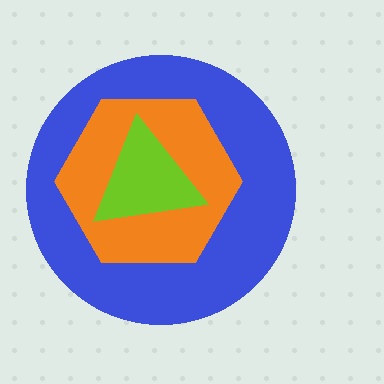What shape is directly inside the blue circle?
The orange hexagon.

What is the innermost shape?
The lime triangle.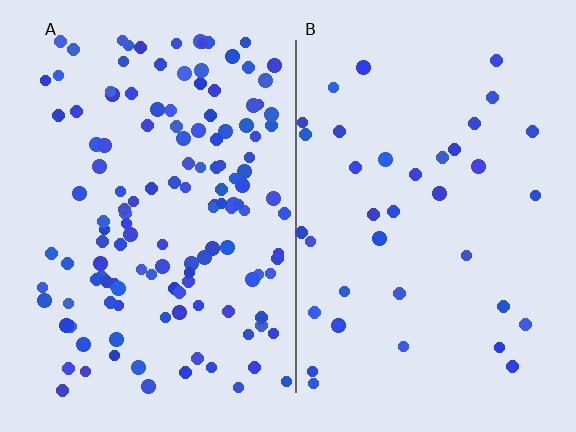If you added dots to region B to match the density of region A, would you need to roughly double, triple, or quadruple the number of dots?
Approximately quadruple.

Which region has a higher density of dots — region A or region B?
A (the left).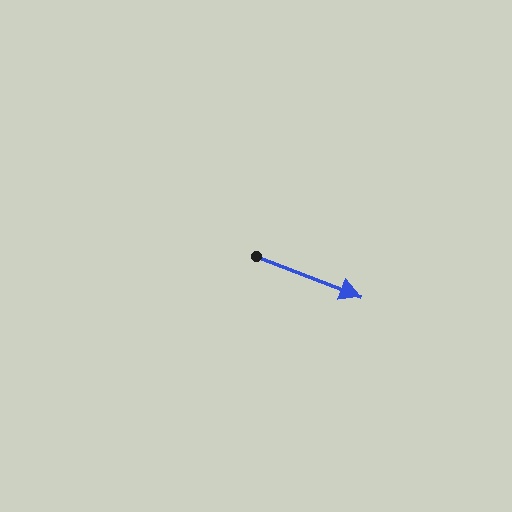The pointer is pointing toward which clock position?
Roughly 4 o'clock.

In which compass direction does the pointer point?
East.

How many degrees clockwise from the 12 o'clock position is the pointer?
Approximately 111 degrees.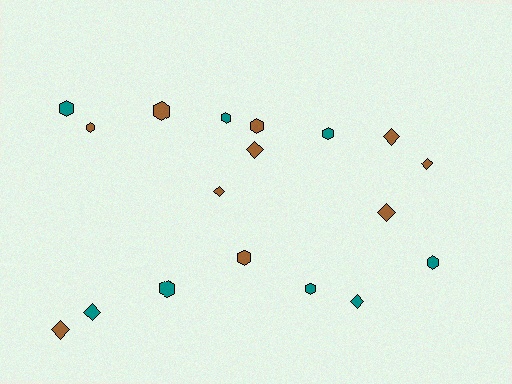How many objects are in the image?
There are 18 objects.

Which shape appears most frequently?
Hexagon, with 10 objects.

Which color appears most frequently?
Brown, with 10 objects.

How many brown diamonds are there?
There are 6 brown diamonds.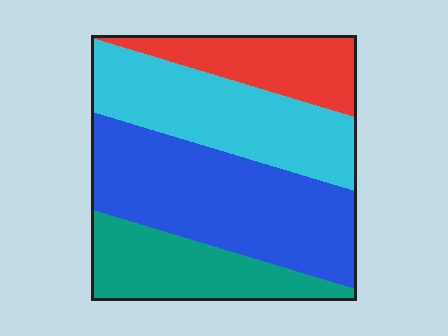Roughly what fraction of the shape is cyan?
Cyan covers 28% of the shape.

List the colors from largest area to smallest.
From largest to smallest: blue, cyan, teal, red.